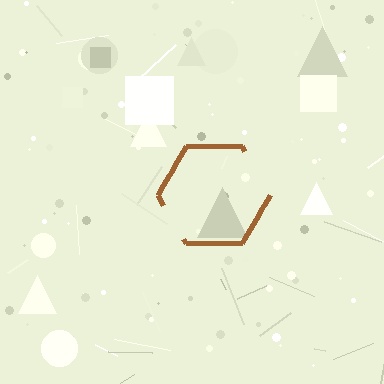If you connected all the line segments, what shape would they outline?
They would outline a hexagon.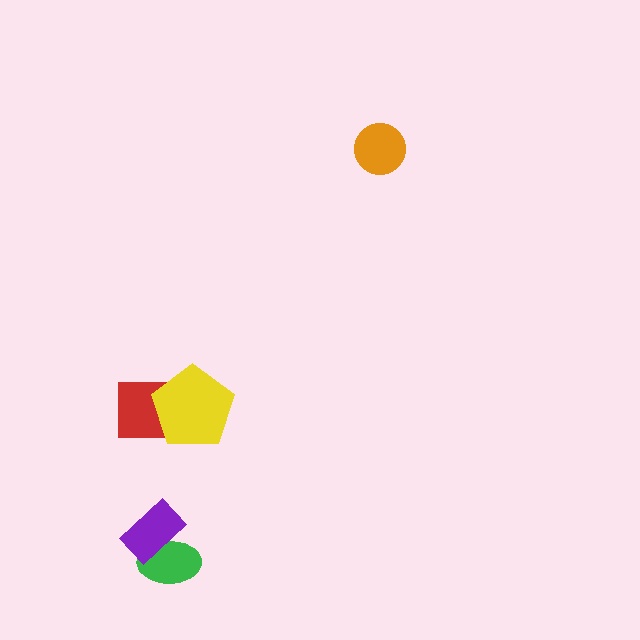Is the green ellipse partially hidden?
Yes, it is partially covered by another shape.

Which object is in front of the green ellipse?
The purple rectangle is in front of the green ellipse.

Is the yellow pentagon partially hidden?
No, no other shape covers it.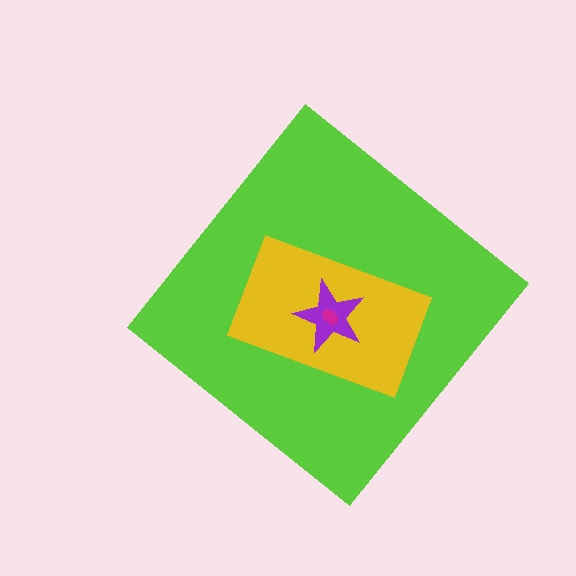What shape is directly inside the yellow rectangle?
The purple star.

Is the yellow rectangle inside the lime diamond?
Yes.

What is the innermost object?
The magenta ellipse.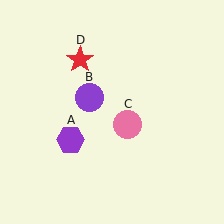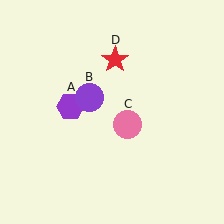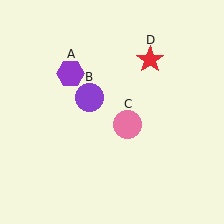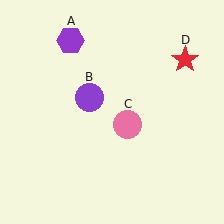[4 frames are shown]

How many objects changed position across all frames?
2 objects changed position: purple hexagon (object A), red star (object D).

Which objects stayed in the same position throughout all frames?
Purple circle (object B) and pink circle (object C) remained stationary.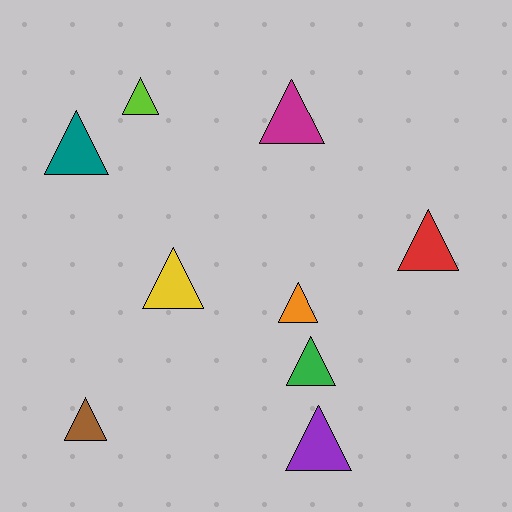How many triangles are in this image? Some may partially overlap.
There are 9 triangles.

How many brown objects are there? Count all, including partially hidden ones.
There is 1 brown object.